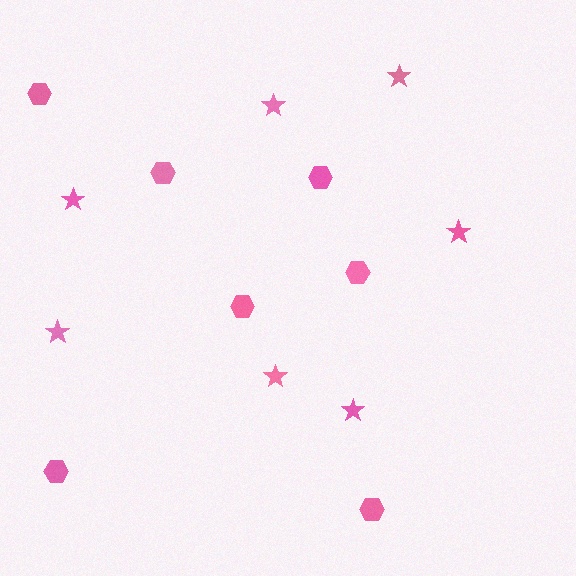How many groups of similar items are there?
There are 2 groups: one group of stars (7) and one group of hexagons (7).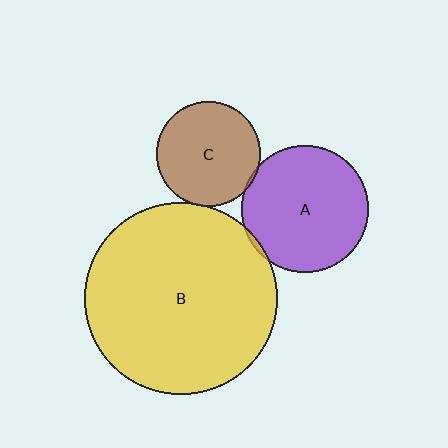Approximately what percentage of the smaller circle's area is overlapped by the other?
Approximately 5%.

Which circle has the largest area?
Circle B (yellow).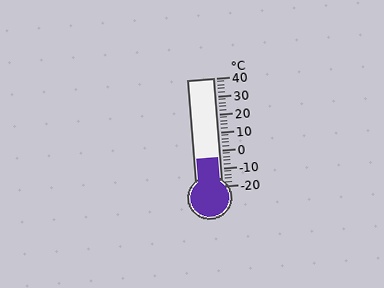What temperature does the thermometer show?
The thermometer shows approximately -4°C.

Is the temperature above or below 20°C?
The temperature is below 20°C.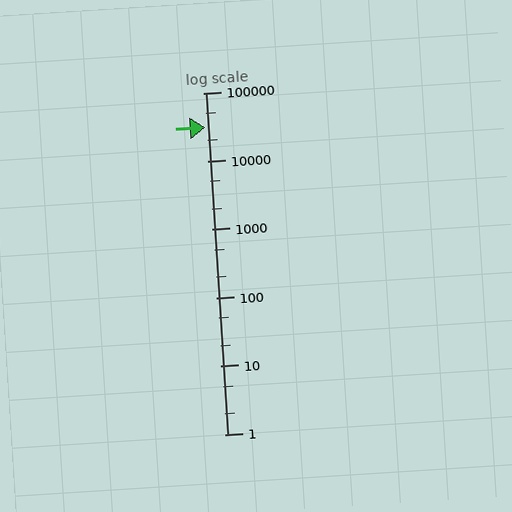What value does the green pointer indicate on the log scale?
The pointer indicates approximately 31000.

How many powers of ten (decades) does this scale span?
The scale spans 5 decades, from 1 to 100000.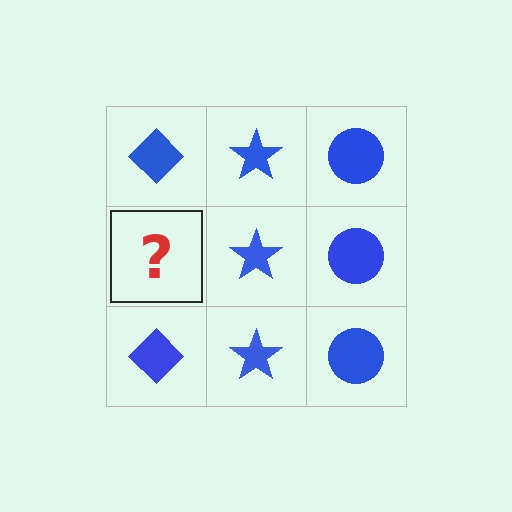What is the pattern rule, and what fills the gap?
The rule is that each column has a consistent shape. The gap should be filled with a blue diamond.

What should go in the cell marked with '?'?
The missing cell should contain a blue diamond.